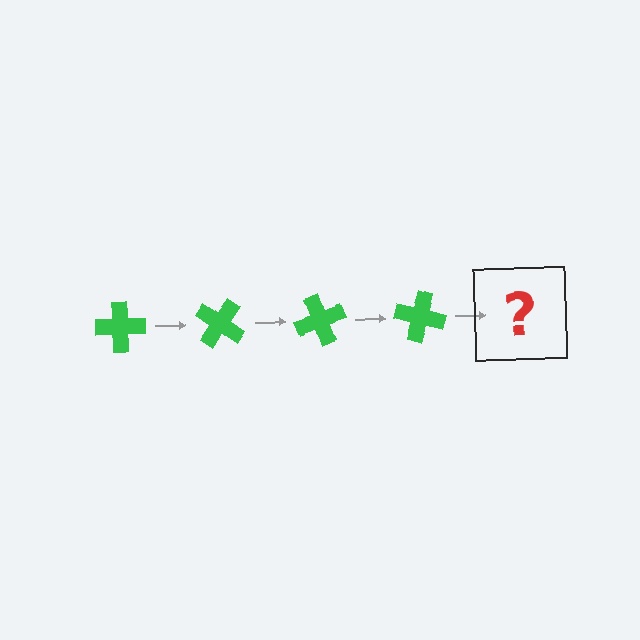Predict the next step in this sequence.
The next step is a green cross rotated 140 degrees.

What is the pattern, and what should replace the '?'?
The pattern is that the cross rotates 35 degrees each step. The '?' should be a green cross rotated 140 degrees.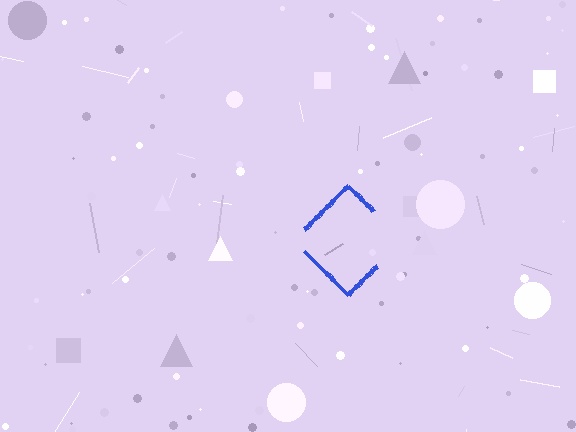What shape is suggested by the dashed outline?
The dashed outline suggests a diamond.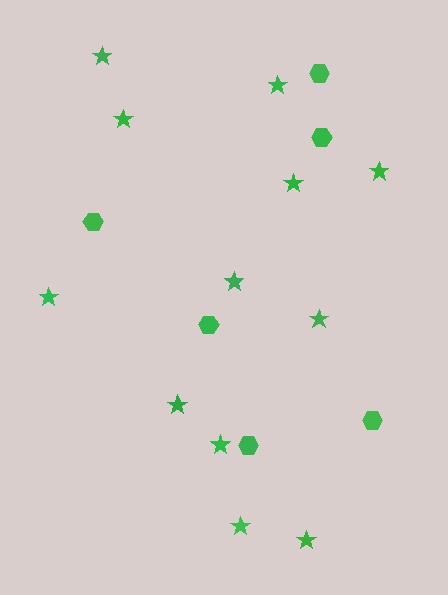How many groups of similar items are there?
There are 2 groups: one group of stars (12) and one group of hexagons (6).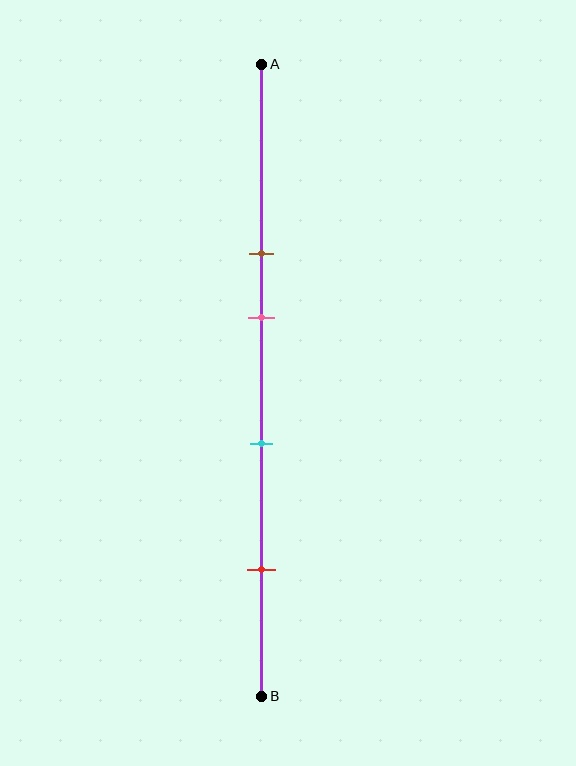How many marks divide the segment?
There are 4 marks dividing the segment.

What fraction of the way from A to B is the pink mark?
The pink mark is approximately 40% (0.4) of the way from A to B.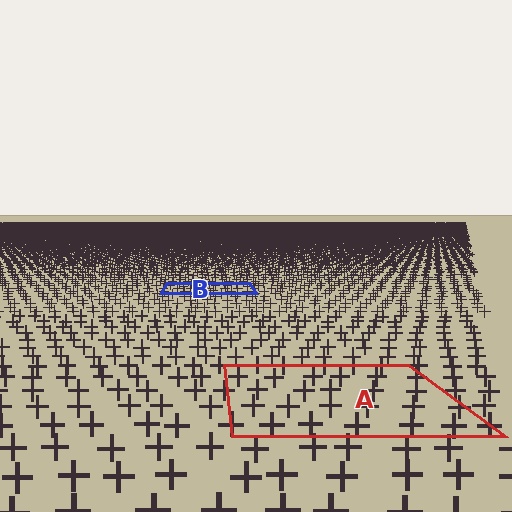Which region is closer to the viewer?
Region A is closer. The texture elements there are larger and more spread out.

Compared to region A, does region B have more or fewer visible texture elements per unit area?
Region B has more texture elements per unit area — they are packed more densely because it is farther away.